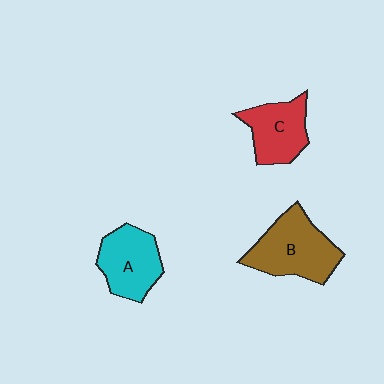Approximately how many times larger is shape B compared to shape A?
Approximately 1.2 times.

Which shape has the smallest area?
Shape C (red).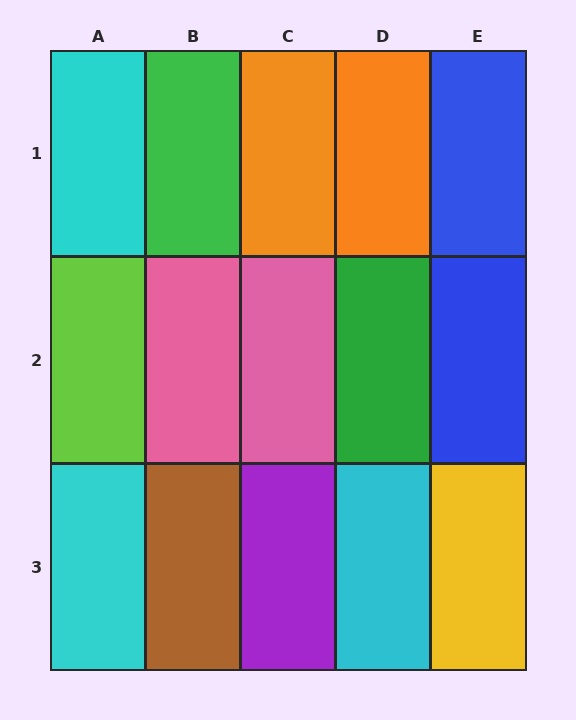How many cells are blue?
2 cells are blue.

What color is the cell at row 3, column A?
Cyan.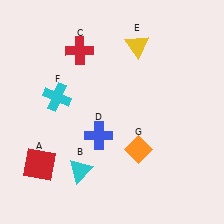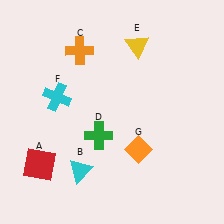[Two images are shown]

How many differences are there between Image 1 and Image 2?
There are 2 differences between the two images.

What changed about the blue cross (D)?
In Image 1, D is blue. In Image 2, it changed to green.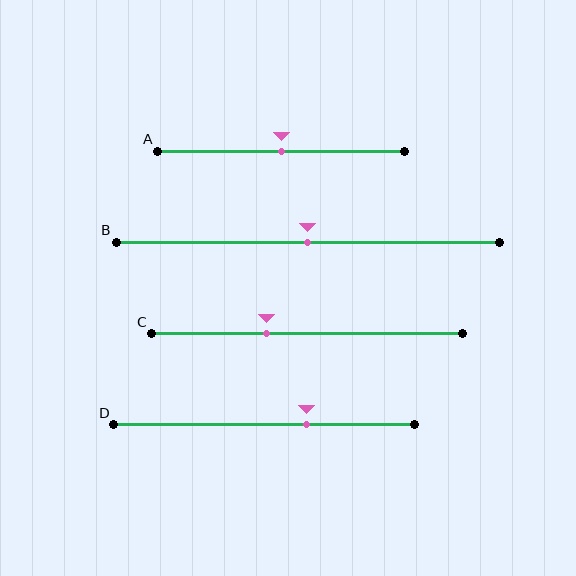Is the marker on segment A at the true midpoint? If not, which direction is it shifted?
Yes, the marker on segment A is at the true midpoint.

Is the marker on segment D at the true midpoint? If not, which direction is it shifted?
No, the marker on segment D is shifted to the right by about 14% of the segment length.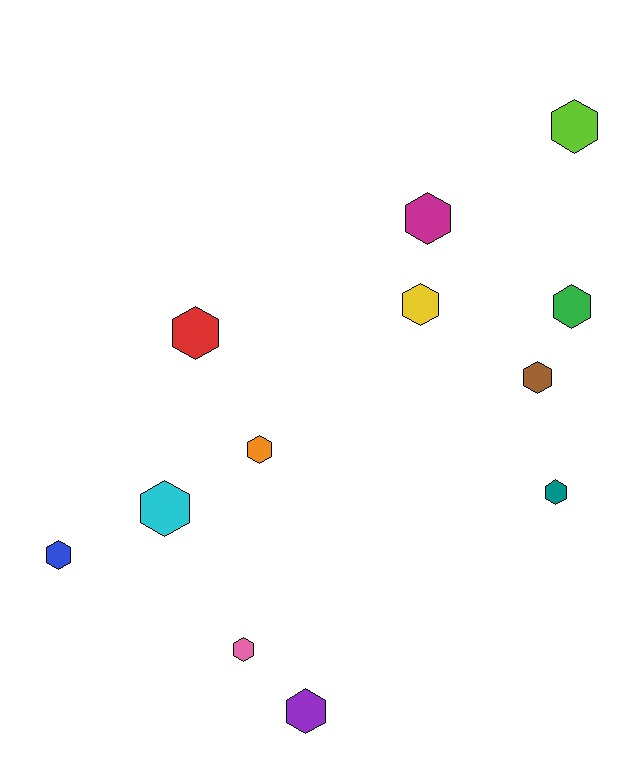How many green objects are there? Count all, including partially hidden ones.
There is 1 green object.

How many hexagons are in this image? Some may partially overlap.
There are 12 hexagons.